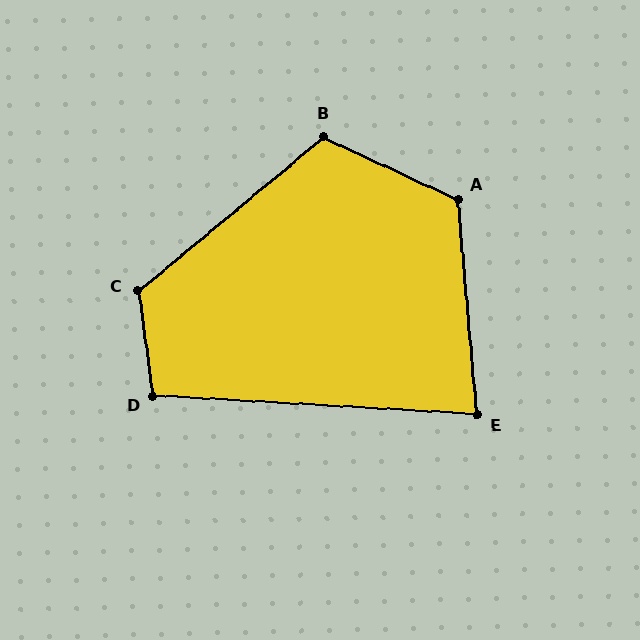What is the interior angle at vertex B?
Approximately 115 degrees (obtuse).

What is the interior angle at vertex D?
Approximately 101 degrees (obtuse).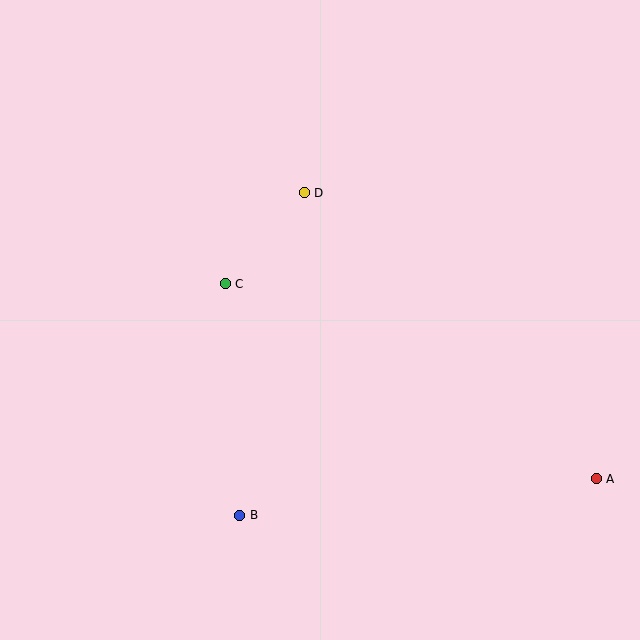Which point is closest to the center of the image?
Point C at (225, 284) is closest to the center.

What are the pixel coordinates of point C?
Point C is at (225, 284).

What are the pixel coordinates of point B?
Point B is at (240, 515).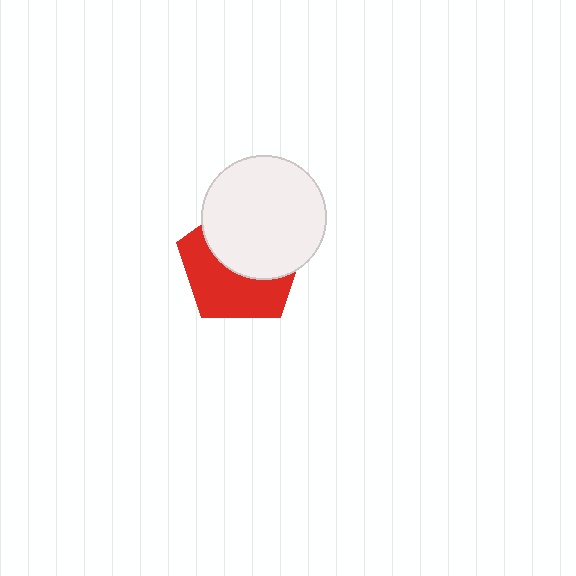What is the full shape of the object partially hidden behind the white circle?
The partially hidden object is a red pentagon.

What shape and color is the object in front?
The object in front is a white circle.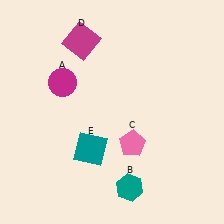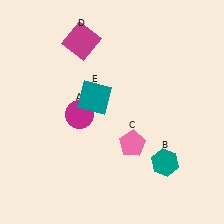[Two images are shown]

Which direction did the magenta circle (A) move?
The magenta circle (A) moved down.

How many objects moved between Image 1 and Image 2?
3 objects moved between the two images.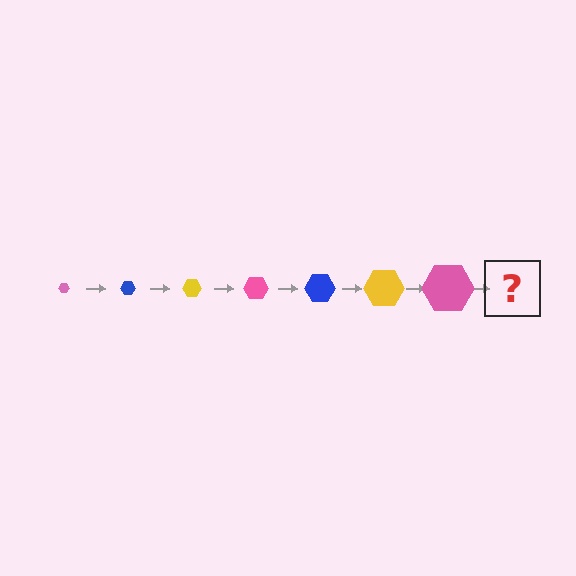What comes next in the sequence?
The next element should be a blue hexagon, larger than the previous one.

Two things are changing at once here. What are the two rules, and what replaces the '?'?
The two rules are that the hexagon grows larger each step and the color cycles through pink, blue, and yellow. The '?' should be a blue hexagon, larger than the previous one.